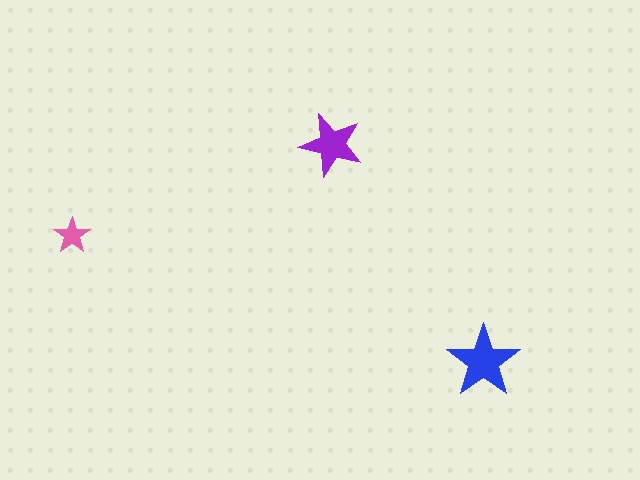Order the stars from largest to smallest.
the blue one, the purple one, the pink one.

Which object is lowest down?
The blue star is bottommost.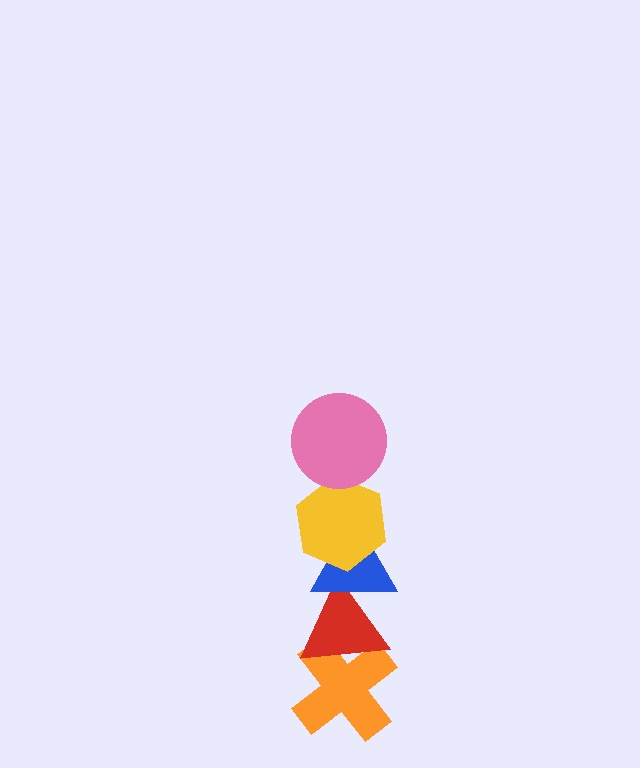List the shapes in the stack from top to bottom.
From top to bottom: the pink circle, the yellow hexagon, the blue triangle, the red triangle, the orange cross.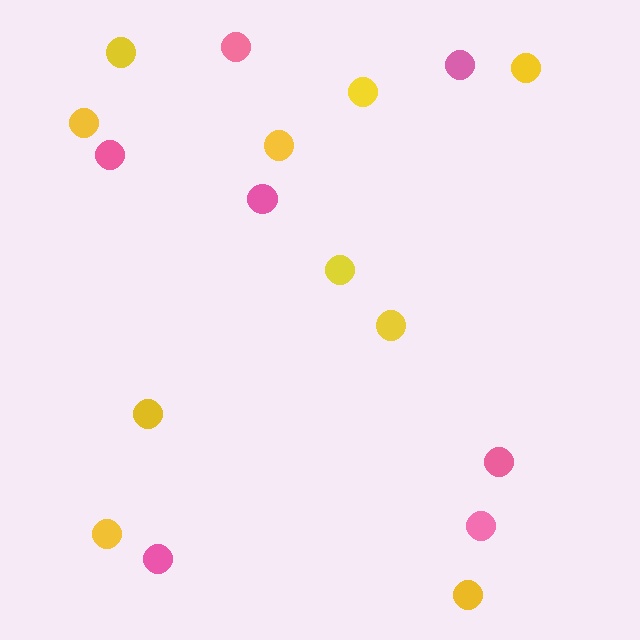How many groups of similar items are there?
There are 2 groups: one group of yellow circles (10) and one group of pink circles (7).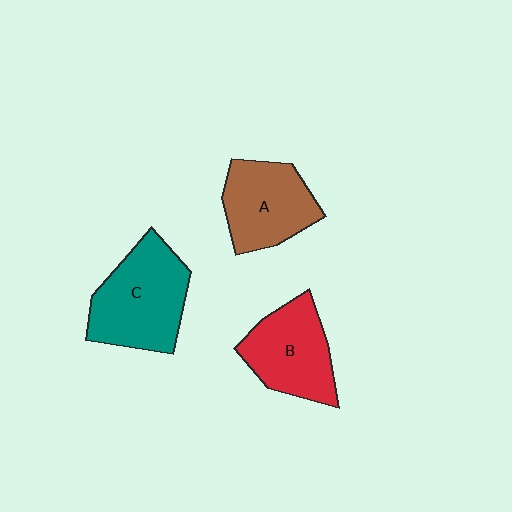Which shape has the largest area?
Shape C (teal).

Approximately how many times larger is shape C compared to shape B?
Approximately 1.2 times.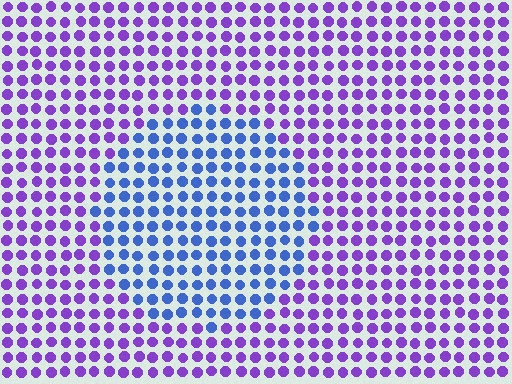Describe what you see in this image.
The image is filled with small purple elements in a uniform arrangement. A circle-shaped region is visible where the elements are tinted to a slightly different hue, forming a subtle color boundary.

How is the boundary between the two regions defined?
The boundary is defined purely by a slight shift in hue (about 48 degrees). Spacing, size, and orientation are identical on both sides.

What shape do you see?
I see a circle.